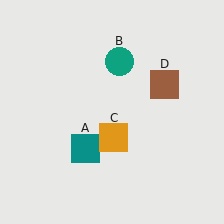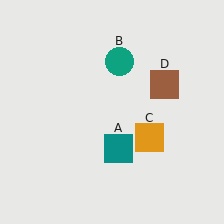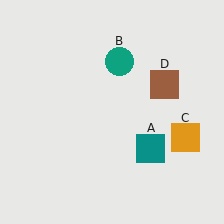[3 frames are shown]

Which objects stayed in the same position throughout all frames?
Teal circle (object B) and brown square (object D) remained stationary.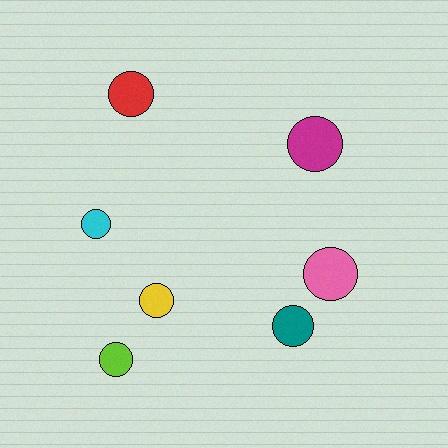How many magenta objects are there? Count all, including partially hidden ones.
There is 1 magenta object.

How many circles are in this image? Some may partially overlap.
There are 7 circles.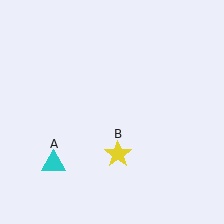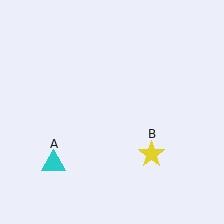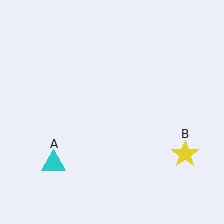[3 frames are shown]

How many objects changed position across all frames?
1 object changed position: yellow star (object B).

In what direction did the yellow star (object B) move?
The yellow star (object B) moved right.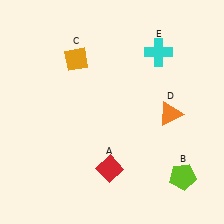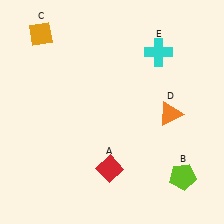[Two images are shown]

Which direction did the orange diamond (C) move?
The orange diamond (C) moved left.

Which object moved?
The orange diamond (C) moved left.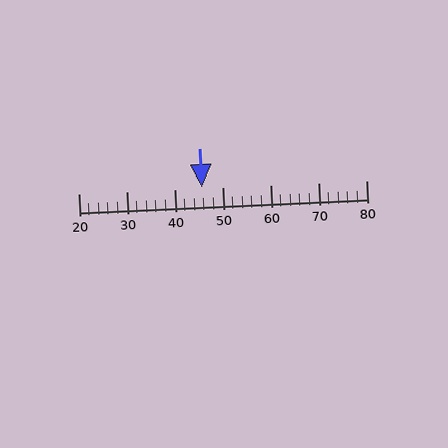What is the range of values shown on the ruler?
The ruler shows values from 20 to 80.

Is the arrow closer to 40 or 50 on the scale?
The arrow is closer to 50.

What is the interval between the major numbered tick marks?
The major tick marks are spaced 10 units apart.